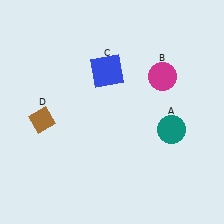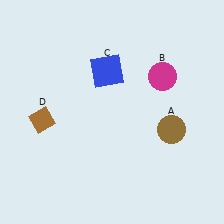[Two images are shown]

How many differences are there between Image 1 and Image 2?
There is 1 difference between the two images.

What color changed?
The circle (A) changed from teal in Image 1 to brown in Image 2.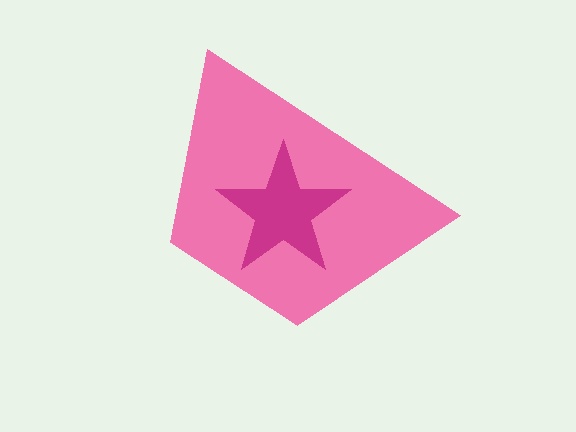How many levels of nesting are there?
2.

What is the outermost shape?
The pink trapezoid.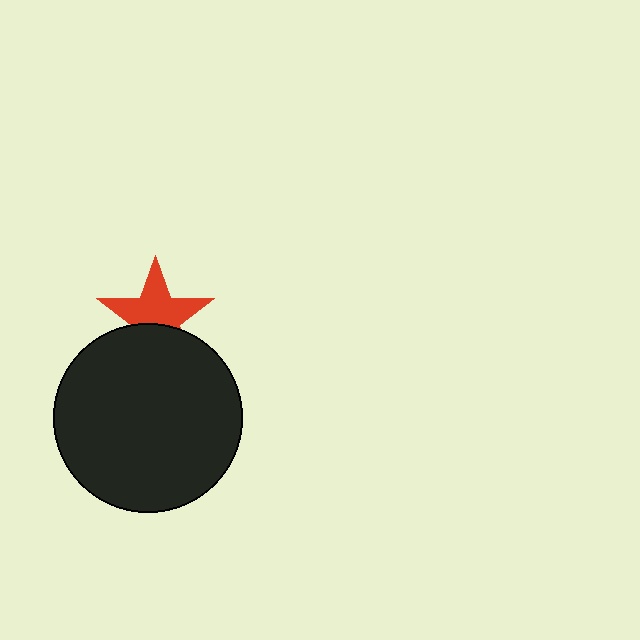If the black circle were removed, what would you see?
You would see the complete red star.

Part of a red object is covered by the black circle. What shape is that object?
It is a star.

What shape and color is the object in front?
The object in front is a black circle.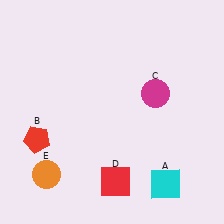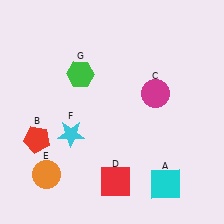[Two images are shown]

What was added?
A cyan star (F), a green hexagon (G) were added in Image 2.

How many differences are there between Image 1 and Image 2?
There are 2 differences between the two images.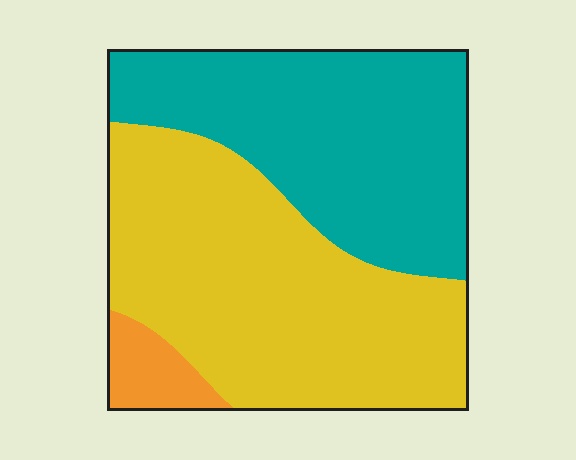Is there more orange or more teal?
Teal.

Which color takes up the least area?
Orange, at roughly 5%.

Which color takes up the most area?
Yellow, at roughly 50%.